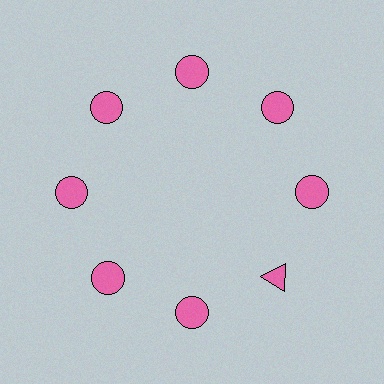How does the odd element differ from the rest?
It has a different shape: triangle instead of circle.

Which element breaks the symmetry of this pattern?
The pink triangle at roughly the 4 o'clock position breaks the symmetry. All other shapes are pink circles.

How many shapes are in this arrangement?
There are 8 shapes arranged in a ring pattern.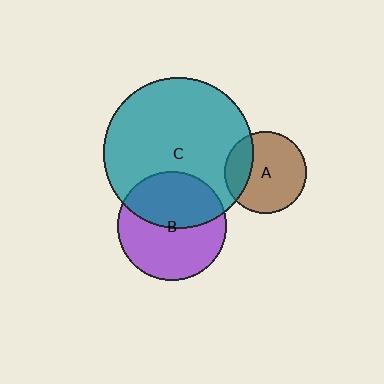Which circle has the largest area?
Circle C (teal).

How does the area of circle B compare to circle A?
Approximately 1.8 times.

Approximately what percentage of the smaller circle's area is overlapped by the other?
Approximately 25%.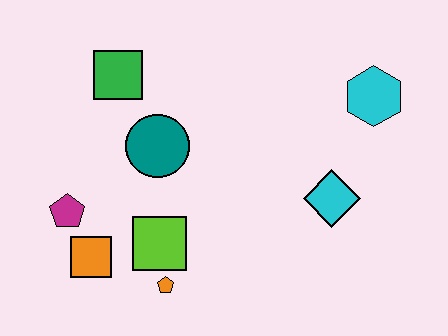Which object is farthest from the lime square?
The cyan hexagon is farthest from the lime square.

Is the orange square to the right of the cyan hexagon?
No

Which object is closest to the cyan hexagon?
The cyan diamond is closest to the cyan hexagon.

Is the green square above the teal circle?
Yes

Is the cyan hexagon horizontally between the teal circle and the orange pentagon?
No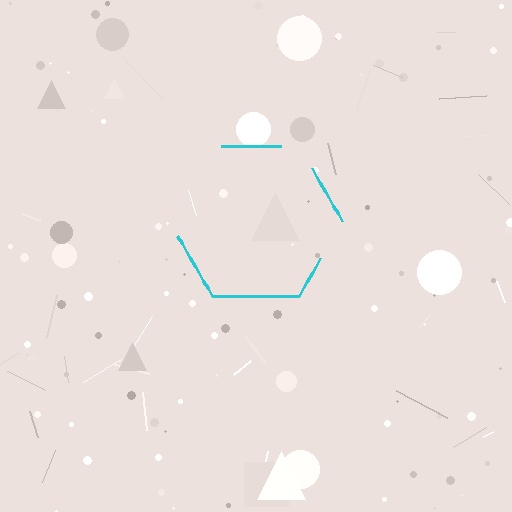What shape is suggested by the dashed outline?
The dashed outline suggests a hexagon.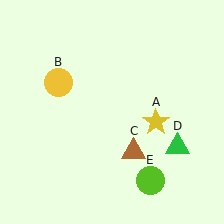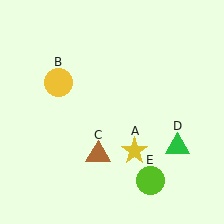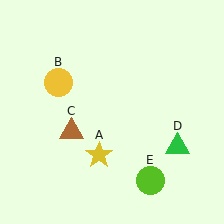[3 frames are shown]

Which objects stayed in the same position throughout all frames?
Yellow circle (object B) and green triangle (object D) and lime circle (object E) remained stationary.